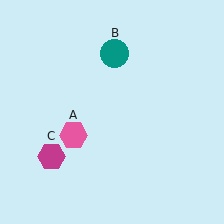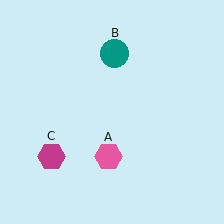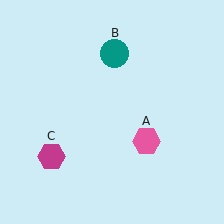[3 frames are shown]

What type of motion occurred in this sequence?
The pink hexagon (object A) rotated counterclockwise around the center of the scene.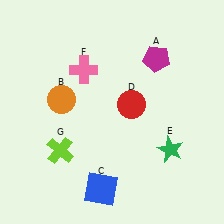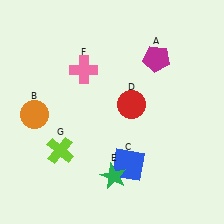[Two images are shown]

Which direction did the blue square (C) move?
The blue square (C) moved right.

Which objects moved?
The objects that moved are: the orange circle (B), the blue square (C), the green star (E).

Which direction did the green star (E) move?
The green star (E) moved left.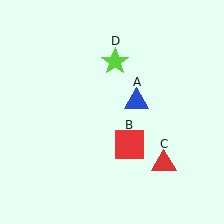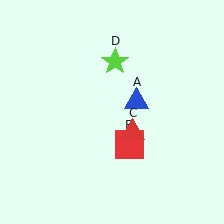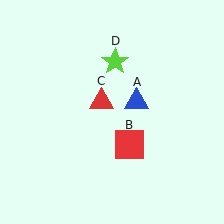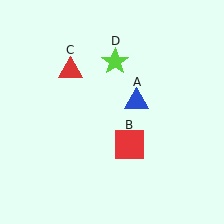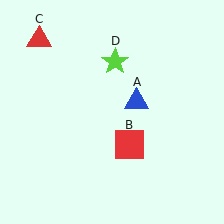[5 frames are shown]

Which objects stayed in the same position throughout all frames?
Blue triangle (object A) and red square (object B) and lime star (object D) remained stationary.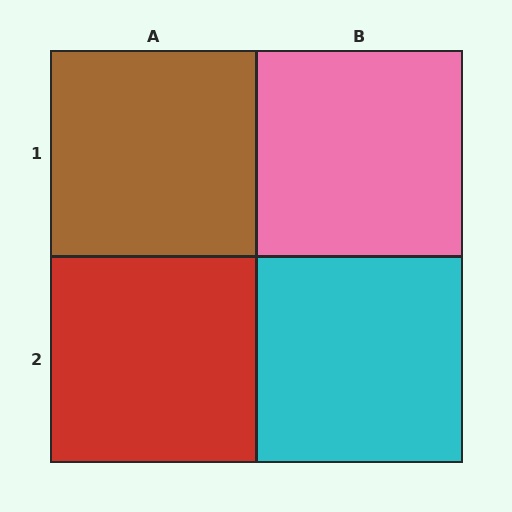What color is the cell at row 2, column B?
Cyan.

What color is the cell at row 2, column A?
Red.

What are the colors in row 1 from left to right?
Brown, pink.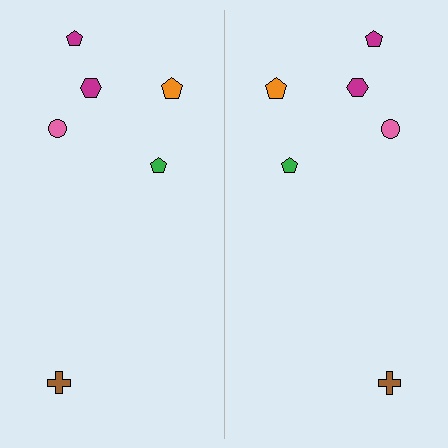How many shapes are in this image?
There are 12 shapes in this image.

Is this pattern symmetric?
Yes, this pattern has bilateral (reflection) symmetry.